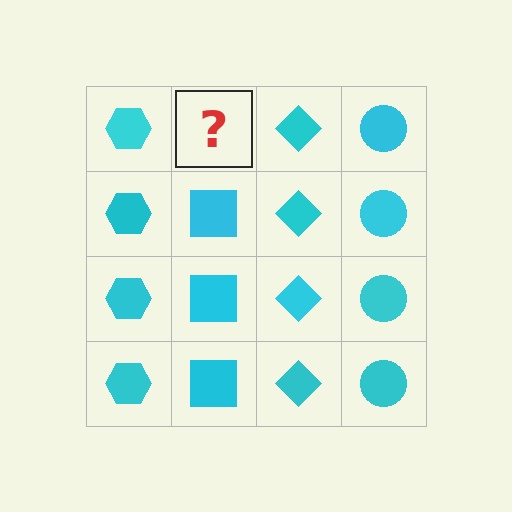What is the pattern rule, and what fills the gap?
The rule is that each column has a consistent shape. The gap should be filled with a cyan square.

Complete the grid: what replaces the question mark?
The question mark should be replaced with a cyan square.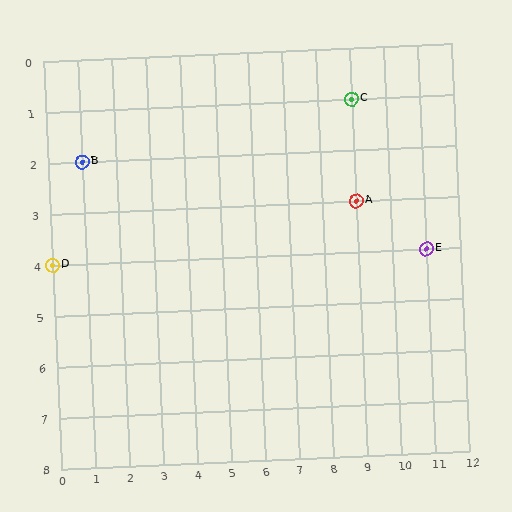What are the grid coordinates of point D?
Point D is at grid coordinates (0, 4).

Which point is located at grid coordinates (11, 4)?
Point E is at (11, 4).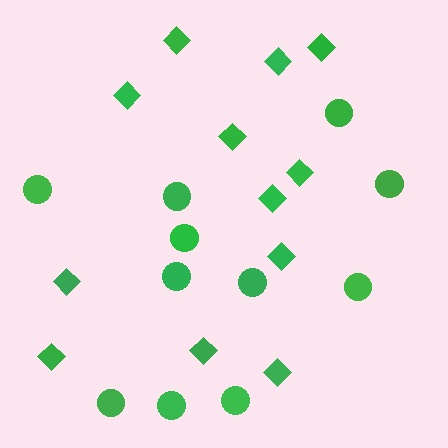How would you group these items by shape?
There are 2 groups: one group of circles (11) and one group of diamonds (12).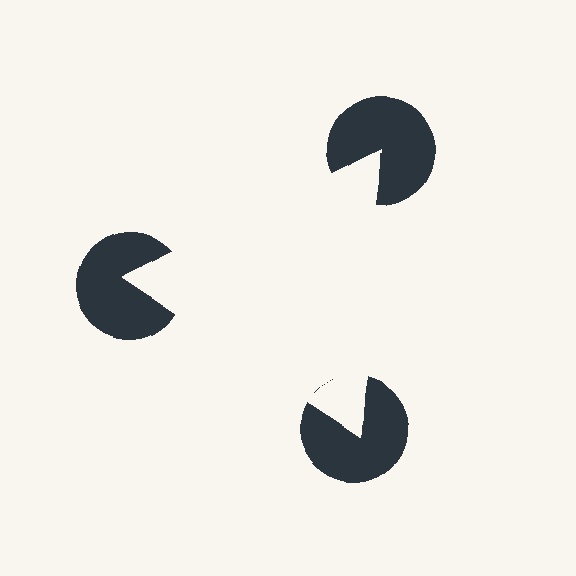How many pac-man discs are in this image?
There are 3 — one at each vertex of the illusory triangle.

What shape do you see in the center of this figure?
An illusory triangle — its edges are inferred from the aligned wedge cuts in the pac-man discs, not physically drawn.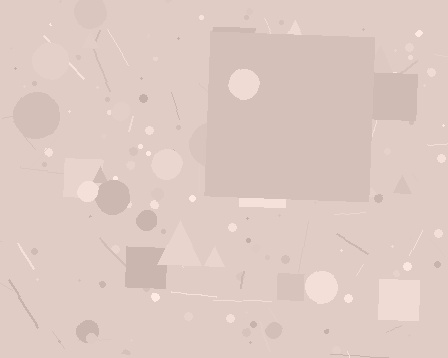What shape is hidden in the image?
A square is hidden in the image.